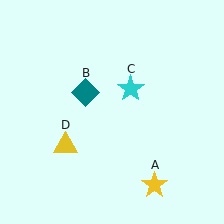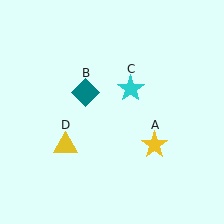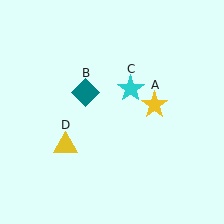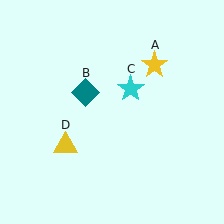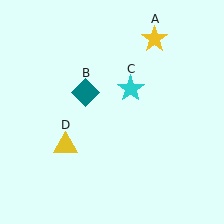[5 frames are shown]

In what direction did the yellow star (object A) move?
The yellow star (object A) moved up.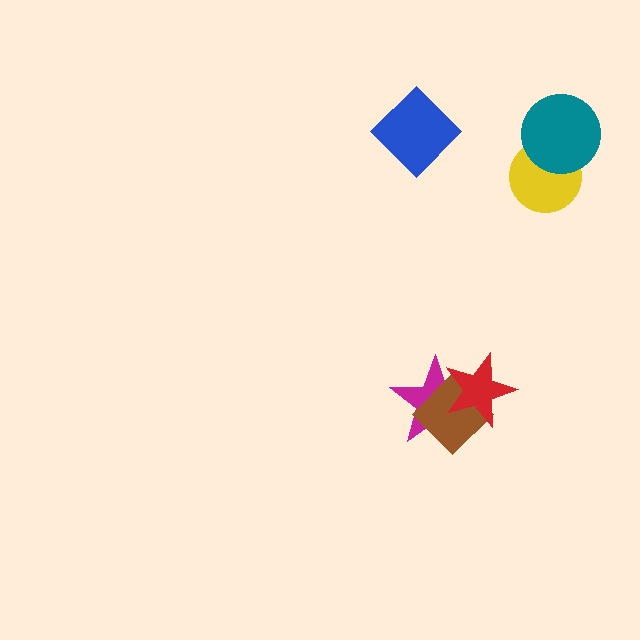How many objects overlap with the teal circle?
1 object overlaps with the teal circle.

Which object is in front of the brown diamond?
The red star is in front of the brown diamond.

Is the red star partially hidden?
No, no other shape covers it.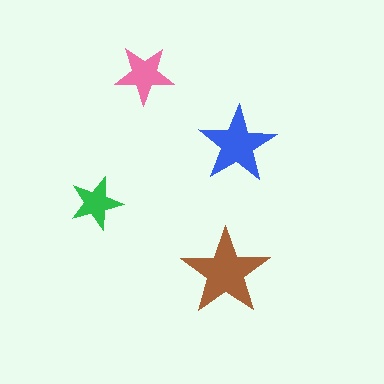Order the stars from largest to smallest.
the brown one, the blue one, the pink one, the green one.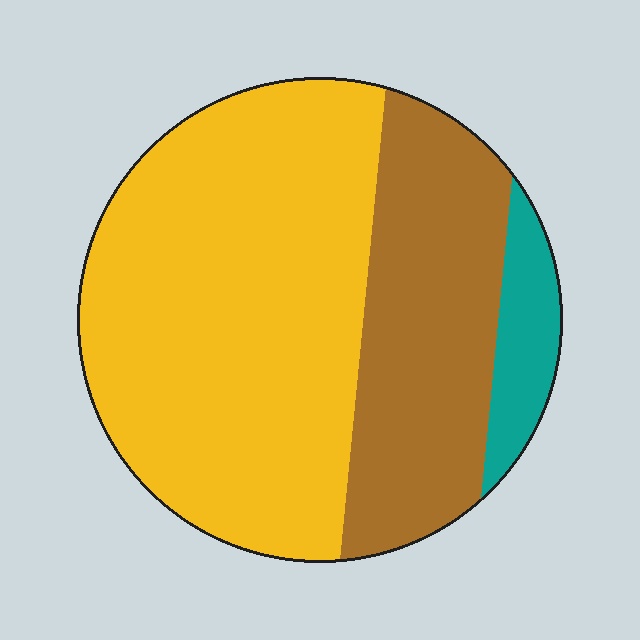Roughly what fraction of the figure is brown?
Brown takes up about one third (1/3) of the figure.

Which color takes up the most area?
Yellow, at roughly 60%.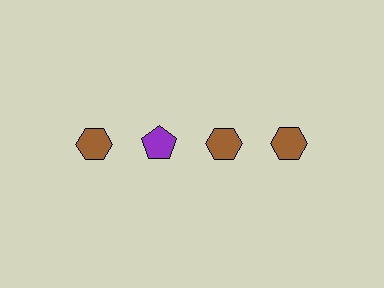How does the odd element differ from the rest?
It differs in both color (purple instead of brown) and shape (pentagon instead of hexagon).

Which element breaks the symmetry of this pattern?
The purple pentagon in the top row, second from left column breaks the symmetry. All other shapes are brown hexagons.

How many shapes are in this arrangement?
There are 4 shapes arranged in a grid pattern.